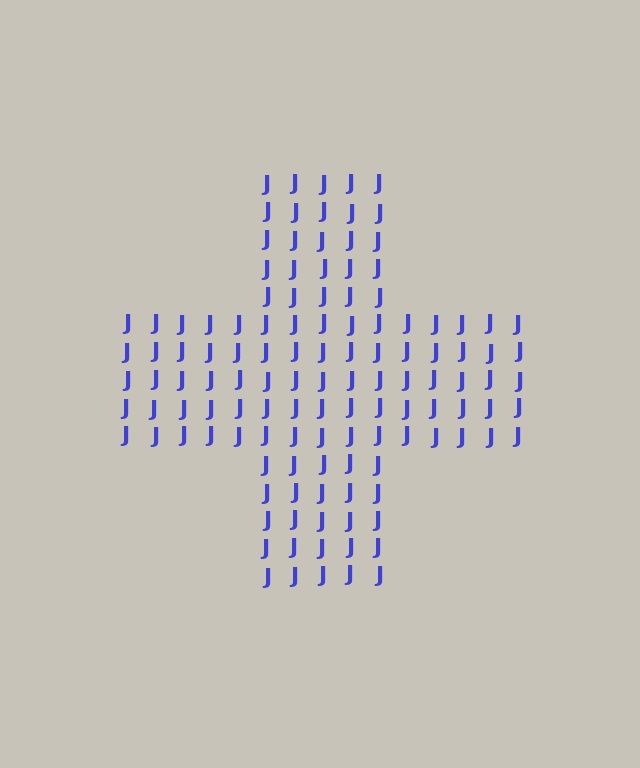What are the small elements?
The small elements are letter J's.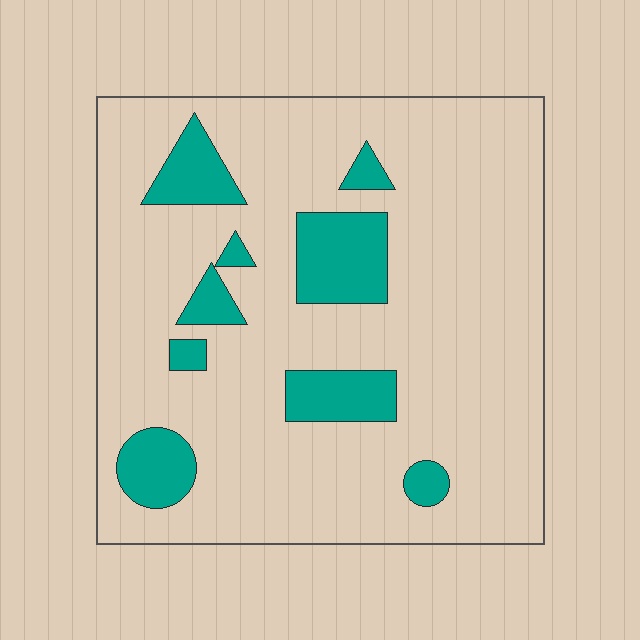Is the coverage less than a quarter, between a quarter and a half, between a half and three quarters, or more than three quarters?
Less than a quarter.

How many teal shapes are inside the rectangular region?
9.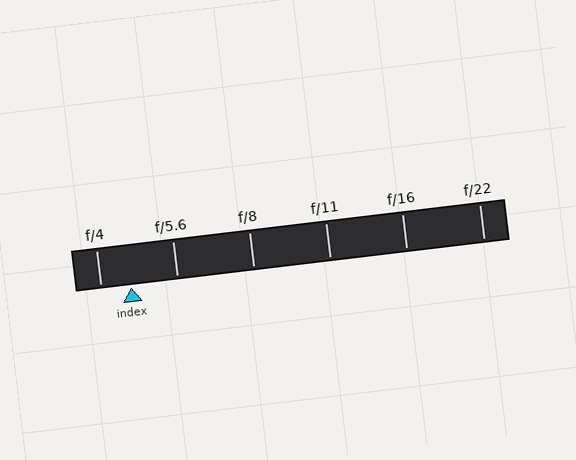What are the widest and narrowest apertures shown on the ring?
The widest aperture shown is f/4 and the narrowest is f/22.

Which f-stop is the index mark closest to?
The index mark is closest to f/4.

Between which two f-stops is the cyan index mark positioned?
The index mark is between f/4 and f/5.6.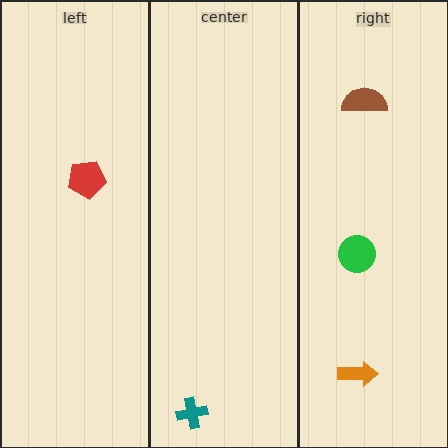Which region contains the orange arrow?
The right region.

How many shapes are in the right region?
3.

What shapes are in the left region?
The red pentagon.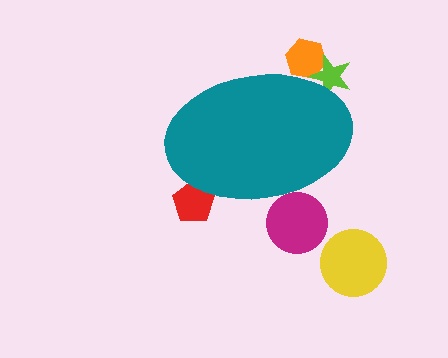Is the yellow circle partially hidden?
No, the yellow circle is fully visible.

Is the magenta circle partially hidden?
Yes, the magenta circle is partially hidden behind the teal ellipse.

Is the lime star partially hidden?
Yes, the lime star is partially hidden behind the teal ellipse.